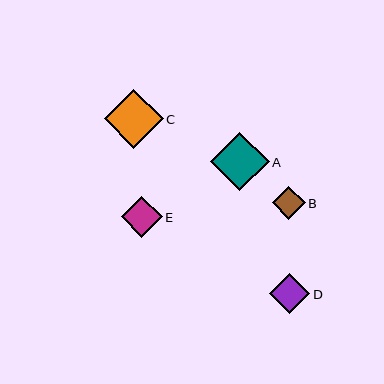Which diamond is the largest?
Diamond A is the largest with a size of approximately 59 pixels.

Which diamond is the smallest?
Diamond B is the smallest with a size of approximately 33 pixels.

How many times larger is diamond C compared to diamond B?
Diamond C is approximately 1.8 times the size of diamond B.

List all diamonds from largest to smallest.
From largest to smallest: A, C, E, D, B.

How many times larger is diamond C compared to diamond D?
Diamond C is approximately 1.5 times the size of diamond D.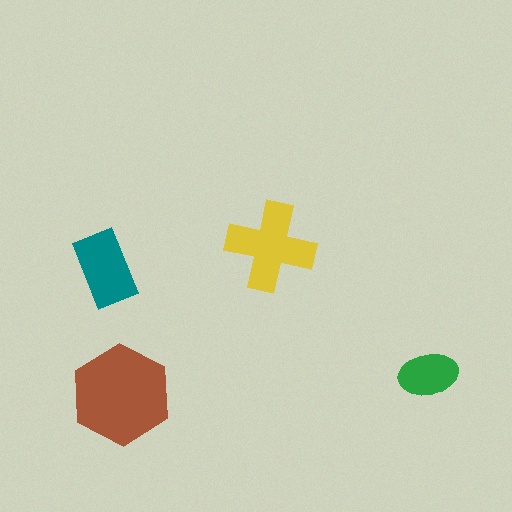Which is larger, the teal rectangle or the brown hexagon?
The brown hexagon.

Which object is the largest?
The brown hexagon.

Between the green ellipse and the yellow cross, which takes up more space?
The yellow cross.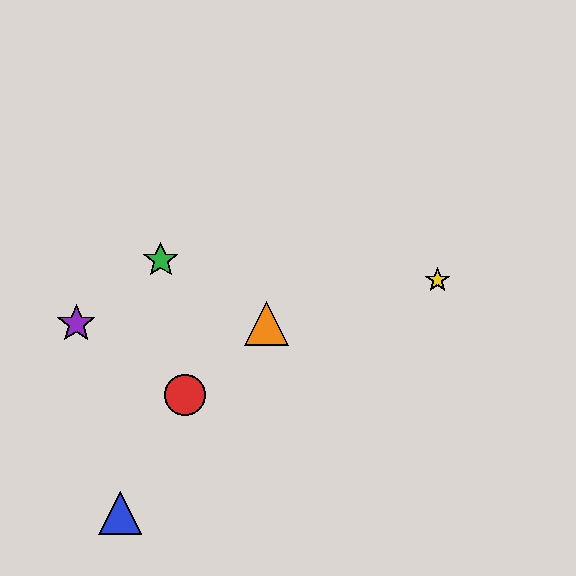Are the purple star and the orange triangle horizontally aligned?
Yes, both are at y≈324.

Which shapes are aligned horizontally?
The purple star, the orange triangle are aligned horizontally.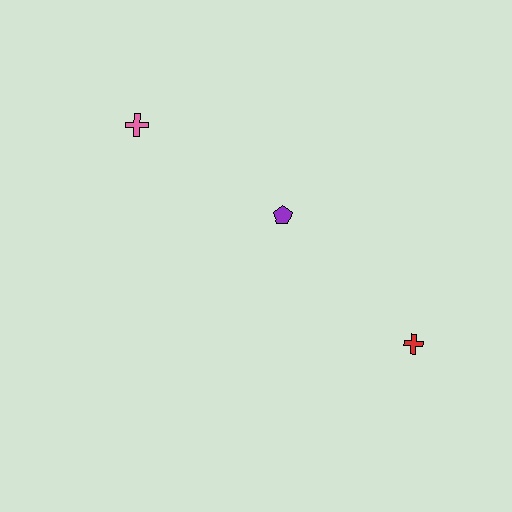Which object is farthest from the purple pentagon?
The red cross is farthest from the purple pentagon.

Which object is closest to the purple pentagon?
The pink cross is closest to the purple pentagon.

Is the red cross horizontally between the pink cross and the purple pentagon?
No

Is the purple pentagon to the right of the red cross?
No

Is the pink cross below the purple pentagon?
No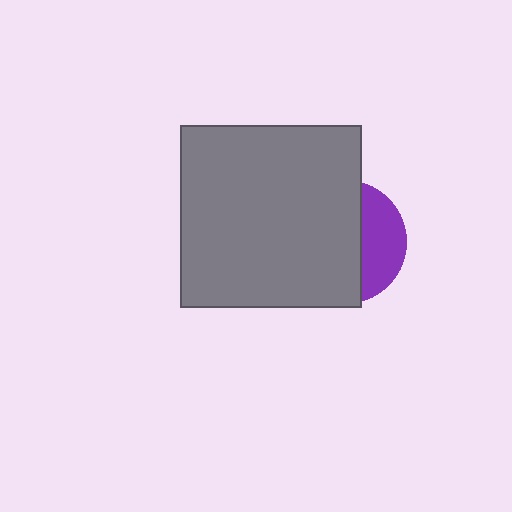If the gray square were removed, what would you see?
You would see the complete purple circle.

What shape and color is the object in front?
The object in front is a gray square.